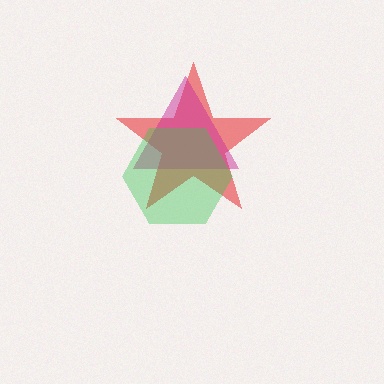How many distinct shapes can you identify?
There are 3 distinct shapes: a red star, a magenta triangle, a green hexagon.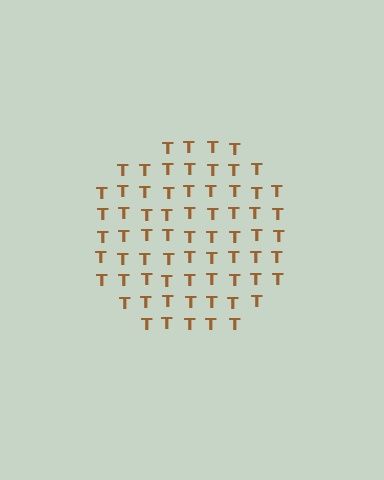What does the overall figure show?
The overall figure shows a circle.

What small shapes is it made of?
It is made of small letter T's.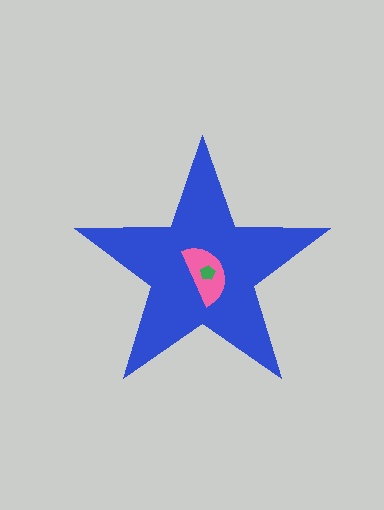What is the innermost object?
The green pentagon.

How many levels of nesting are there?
3.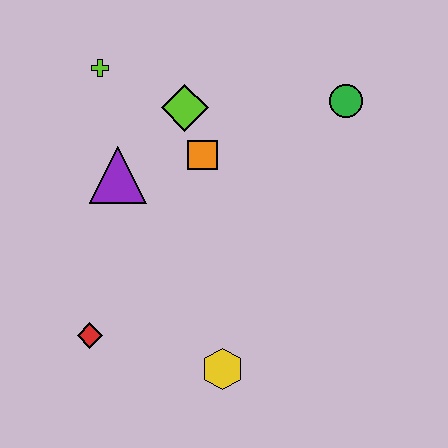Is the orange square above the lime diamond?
No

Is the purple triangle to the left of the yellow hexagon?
Yes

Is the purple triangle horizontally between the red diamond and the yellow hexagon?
Yes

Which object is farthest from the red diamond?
The green circle is farthest from the red diamond.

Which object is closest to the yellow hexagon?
The red diamond is closest to the yellow hexagon.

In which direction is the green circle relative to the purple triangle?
The green circle is to the right of the purple triangle.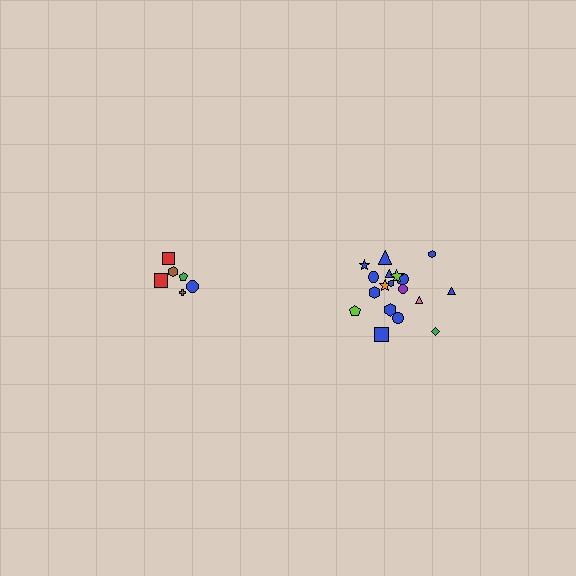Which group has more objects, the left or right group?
The right group.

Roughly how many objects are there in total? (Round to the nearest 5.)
Roughly 25 objects in total.